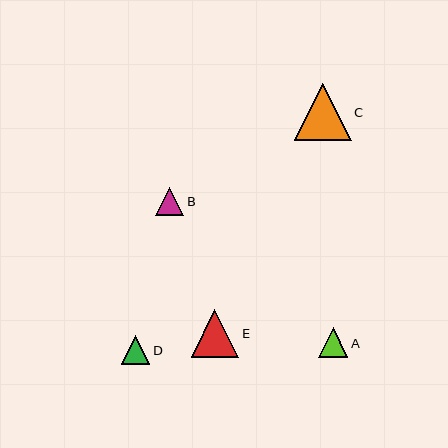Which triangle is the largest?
Triangle C is the largest with a size of approximately 57 pixels.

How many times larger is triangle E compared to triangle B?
Triangle E is approximately 1.7 times the size of triangle B.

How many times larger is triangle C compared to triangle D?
Triangle C is approximately 2.0 times the size of triangle D.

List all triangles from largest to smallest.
From largest to smallest: C, E, A, D, B.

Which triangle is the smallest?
Triangle B is the smallest with a size of approximately 28 pixels.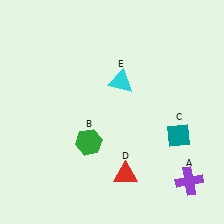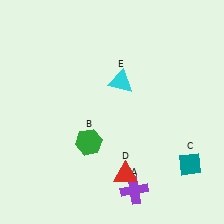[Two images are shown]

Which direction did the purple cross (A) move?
The purple cross (A) moved left.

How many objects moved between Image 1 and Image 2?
2 objects moved between the two images.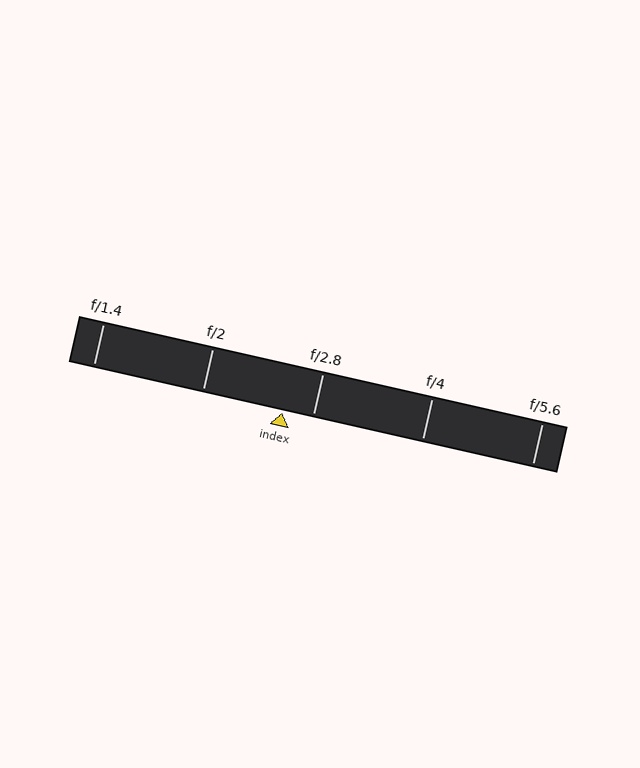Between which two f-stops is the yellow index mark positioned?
The index mark is between f/2 and f/2.8.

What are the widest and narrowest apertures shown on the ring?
The widest aperture shown is f/1.4 and the narrowest is f/5.6.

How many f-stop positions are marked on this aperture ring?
There are 5 f-stop positions marked.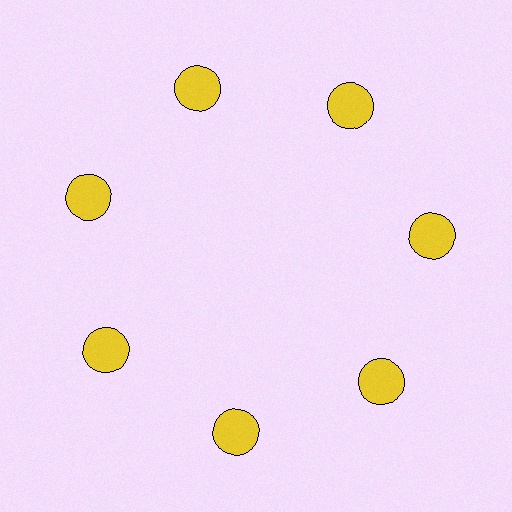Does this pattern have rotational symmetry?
Yes, this pattern has 7-fold rotational symmetry. It looks the same after rotating 51 degrees around the center.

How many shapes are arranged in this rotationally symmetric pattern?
There are 7 shapes, arranged in 7 groups of 1.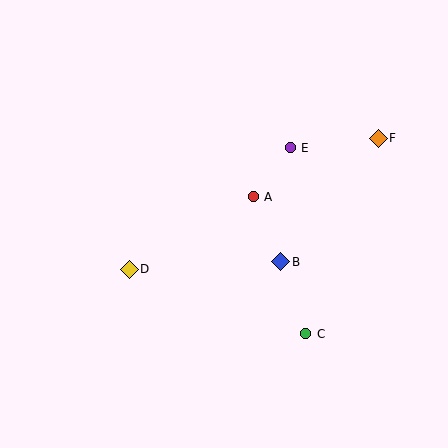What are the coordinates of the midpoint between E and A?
The midpoint between E and A is at (272, 172).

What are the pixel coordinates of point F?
Point F is at (378, 138).